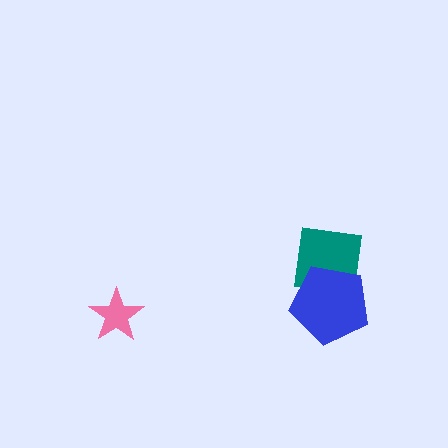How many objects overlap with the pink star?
0 objects overlap with the pink star.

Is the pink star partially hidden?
No, no other shape covers it.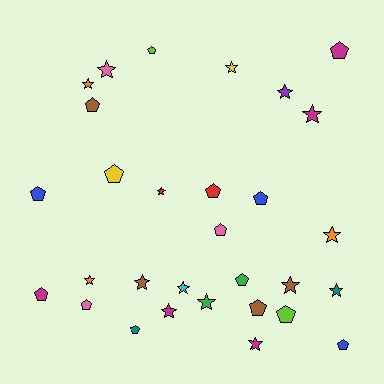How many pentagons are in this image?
There are 15 pentagons.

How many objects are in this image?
There are 30 objects.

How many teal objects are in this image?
There are 2 teal objects.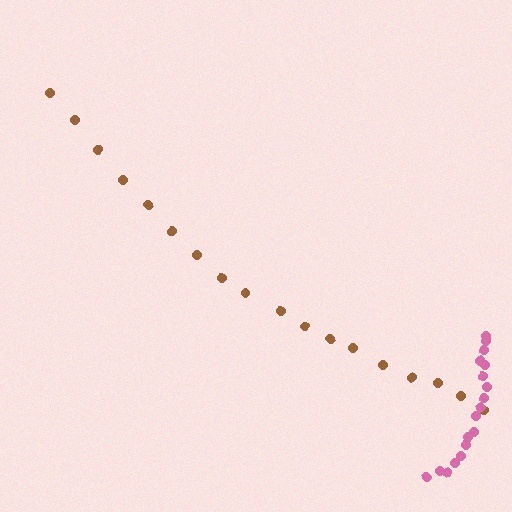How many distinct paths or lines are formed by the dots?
There are 2 distinct paths.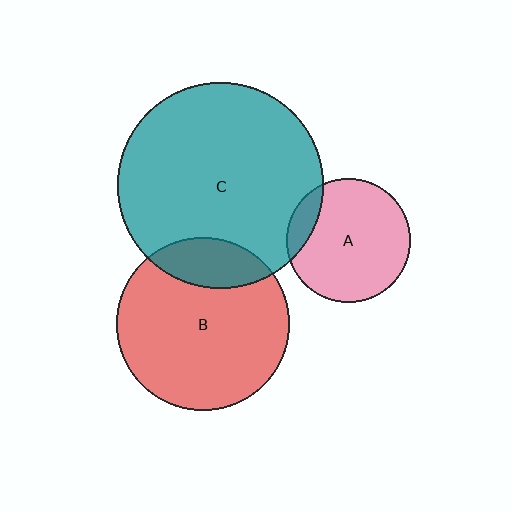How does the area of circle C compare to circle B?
Approximately 1.4 times.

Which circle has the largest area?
Circle C (teal).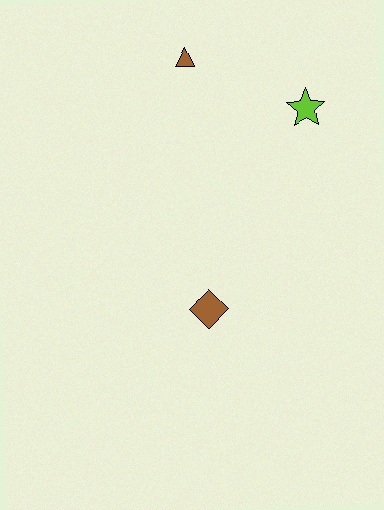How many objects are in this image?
There are 3 objects.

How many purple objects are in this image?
There are no purple objects.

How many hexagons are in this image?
There are no hexagons.